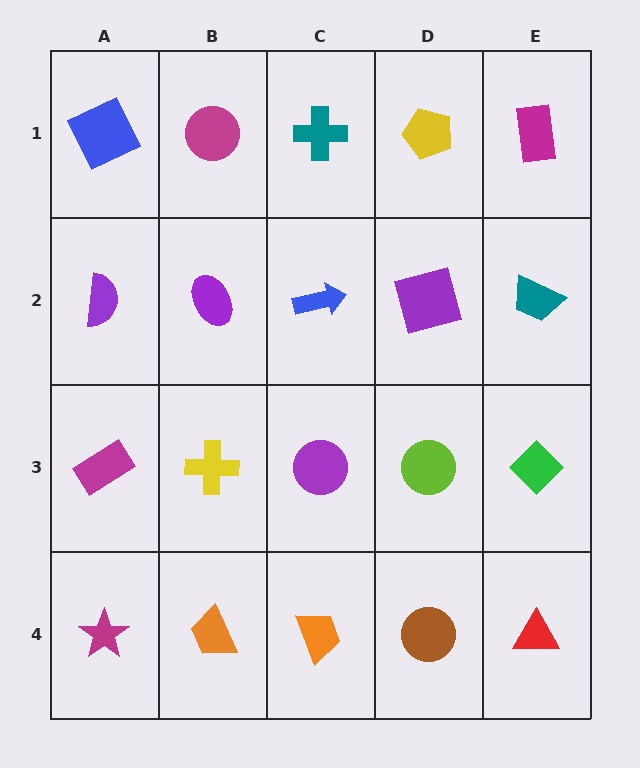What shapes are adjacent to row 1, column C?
A blue arrow (row 2, column C), a magenta circle (row 1, column B), a yellow pentagon (row 1, column D).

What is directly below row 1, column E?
A teal trapezoid.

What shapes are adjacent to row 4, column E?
A green diamond (row 3, column E), a brown circle (row 4, column D).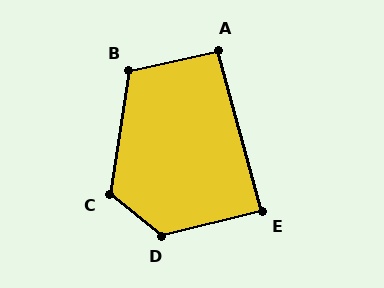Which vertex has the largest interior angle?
D, at approximately 128 degrees.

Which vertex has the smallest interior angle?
E, at approximately 89 degrees.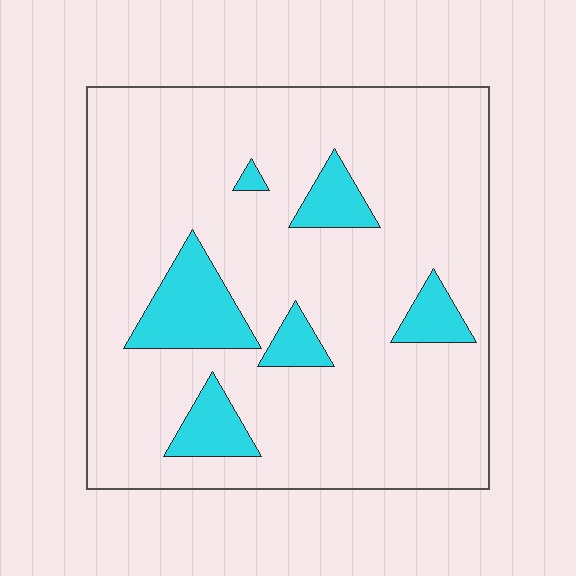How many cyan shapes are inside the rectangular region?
6.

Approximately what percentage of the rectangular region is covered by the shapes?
Approximately 15%.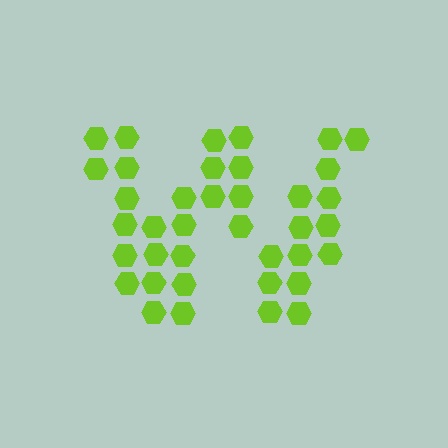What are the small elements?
The small elements are hexagons.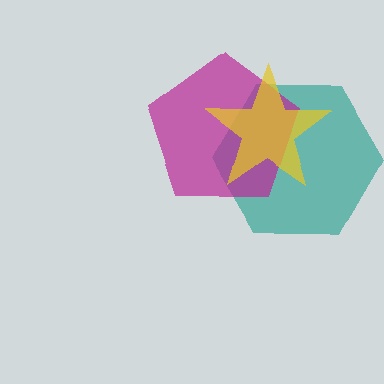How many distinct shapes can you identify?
There are 3 distinct shapes: a teal hexagon, a magenta pentagon, a yellow star.